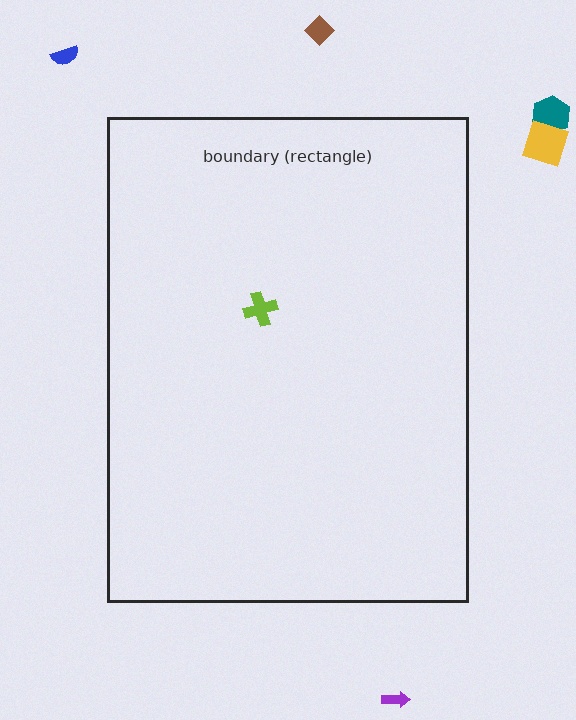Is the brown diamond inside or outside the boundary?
Outside.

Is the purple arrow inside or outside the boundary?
Outside.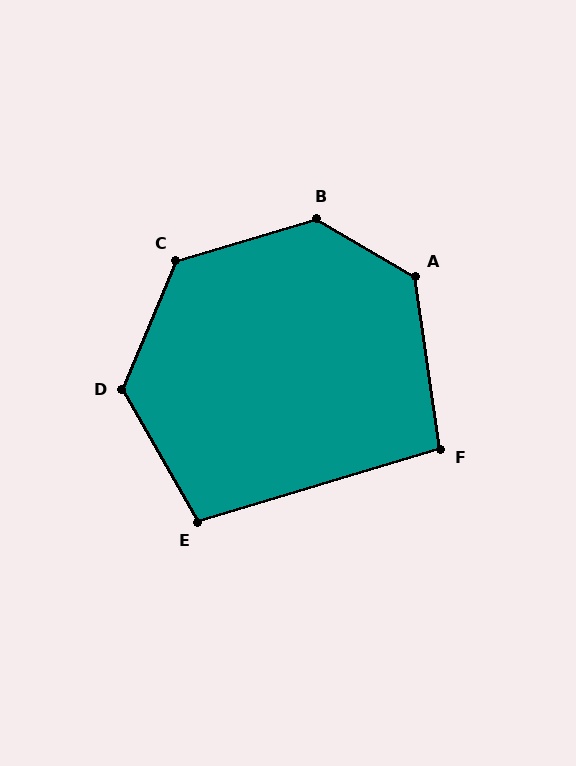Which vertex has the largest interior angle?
B, at approximately 134 degrees.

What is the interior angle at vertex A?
Approximately 128 degrees (obtuse).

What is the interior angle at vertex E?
Approximately 103 degrees (obtuse).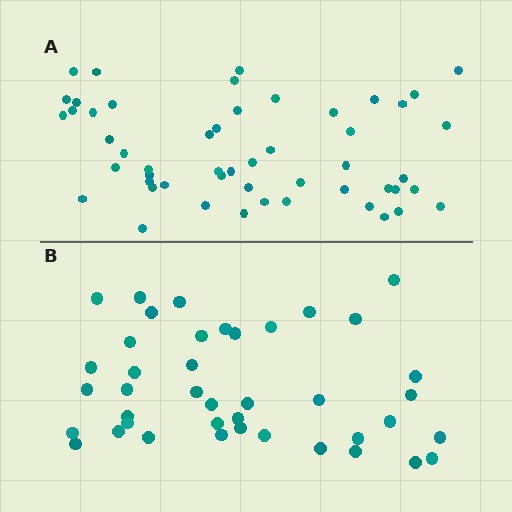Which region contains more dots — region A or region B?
Region A (the top region) has more dots.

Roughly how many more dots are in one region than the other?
Region A has roughly 12 or so more dots than region B.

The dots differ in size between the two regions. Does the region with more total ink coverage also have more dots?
No. Region B has more total ink coverage because its dots are larger, but region A actually contains more individual dots. Total area can be misleading — the number of items is what matters here.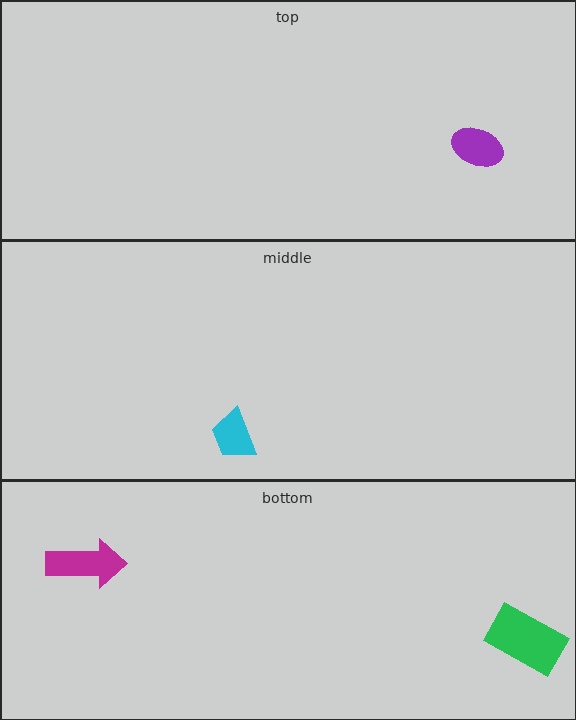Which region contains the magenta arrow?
The bottom region.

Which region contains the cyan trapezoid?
The middle region.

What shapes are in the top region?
The purple ellipse.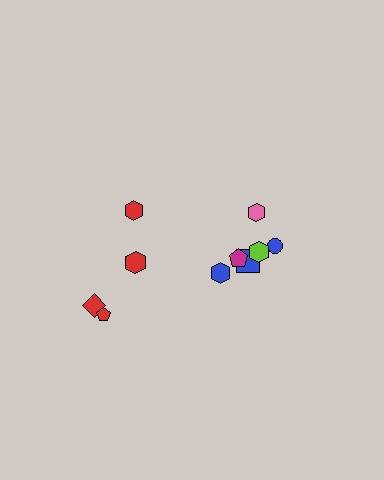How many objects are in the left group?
There are 4 objects.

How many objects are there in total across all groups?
There are 10 objects.